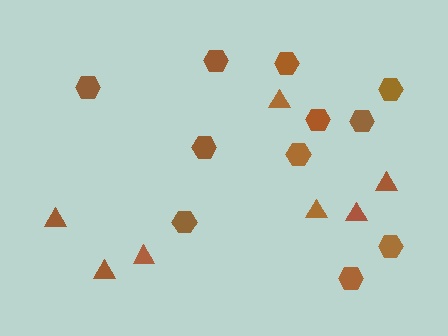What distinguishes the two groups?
There are 2 groups: one group of hexagons (11) and one group of triangles (7).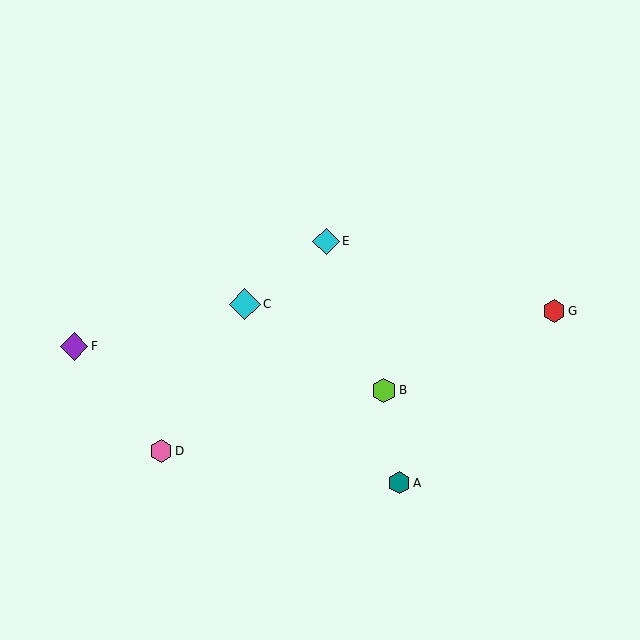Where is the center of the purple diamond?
The center of the purple diamond is at (74, 346).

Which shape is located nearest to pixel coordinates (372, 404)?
The lime hexagon (labeled B) at (384, 390) is nearest to that location.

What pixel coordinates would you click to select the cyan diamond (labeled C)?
Click at (245, 304) to select the cyan diamond C.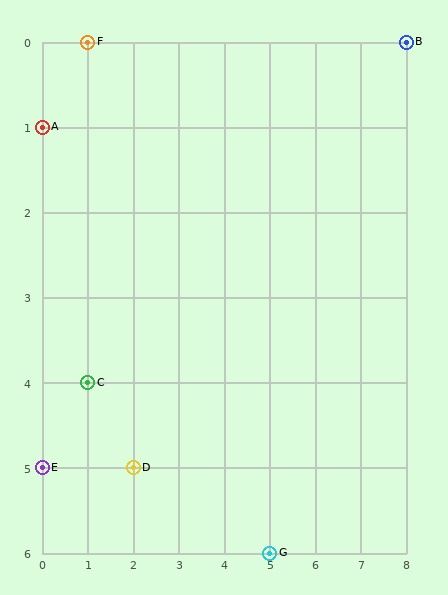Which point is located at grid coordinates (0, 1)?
Point A is at (0, 1).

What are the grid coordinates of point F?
Point F is at grid coordinates (1, 0).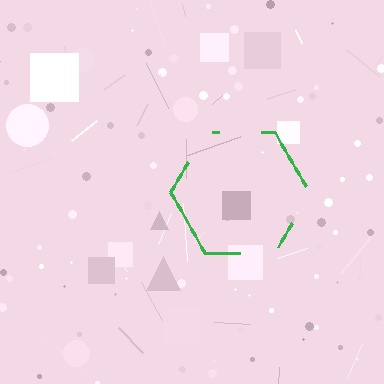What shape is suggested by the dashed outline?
The dashed outline suggests a hexagon.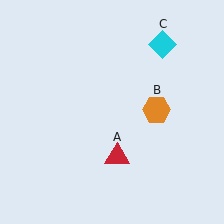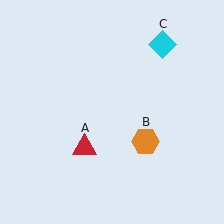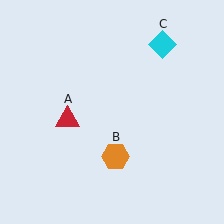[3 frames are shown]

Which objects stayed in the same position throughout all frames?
Cyan diamond (object C) remained stationary.